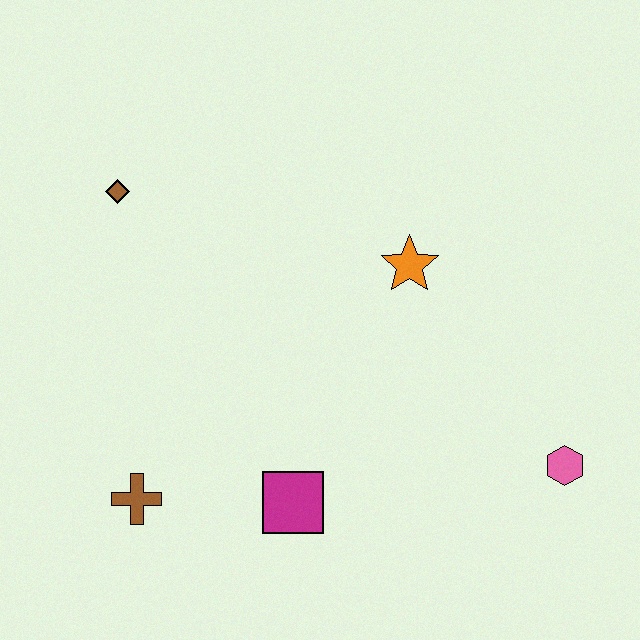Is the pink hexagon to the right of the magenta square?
Yes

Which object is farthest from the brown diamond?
The pink hexagon is farthest from the brown diamond.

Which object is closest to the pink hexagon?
The orange star is closest to the pink hexagon.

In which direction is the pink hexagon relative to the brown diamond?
The pink hexagon is to the right of the brown diamond.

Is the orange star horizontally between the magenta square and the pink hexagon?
Yes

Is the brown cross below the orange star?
Yes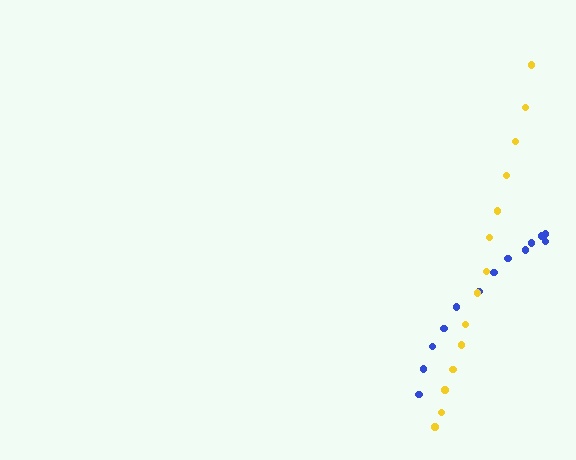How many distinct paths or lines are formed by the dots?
There are 2 distinct paths.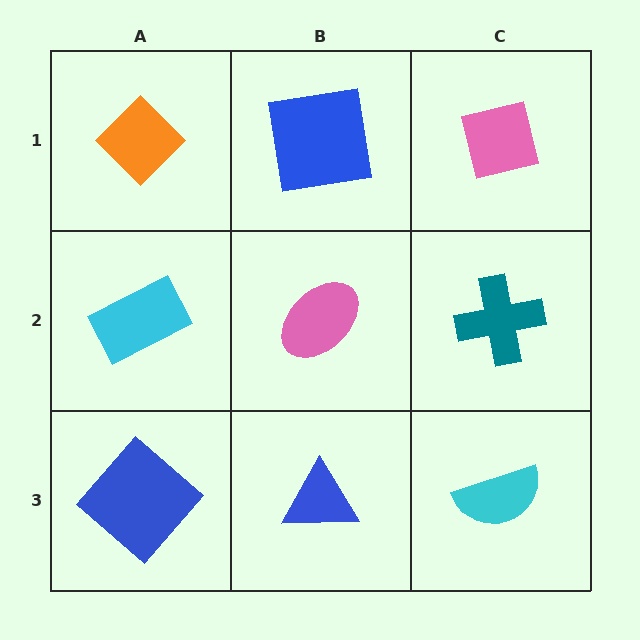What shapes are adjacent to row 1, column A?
A cyan rectangle (row 2, column A), a blue square (row 1, column B).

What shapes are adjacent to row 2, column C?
A pink square (row 1, column C), a cyan semicircle (row 3, column C), a pink ellipse (row 2, column B).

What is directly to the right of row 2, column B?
A teal cross.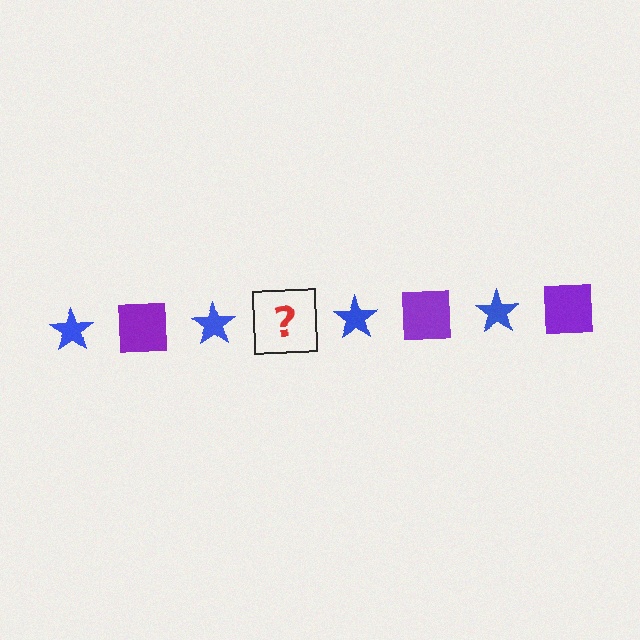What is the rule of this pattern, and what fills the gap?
The rule is that the pattern alternates between blue star and purple square. The gap should be filled with a purple square.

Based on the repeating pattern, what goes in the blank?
The blank should be a purple square.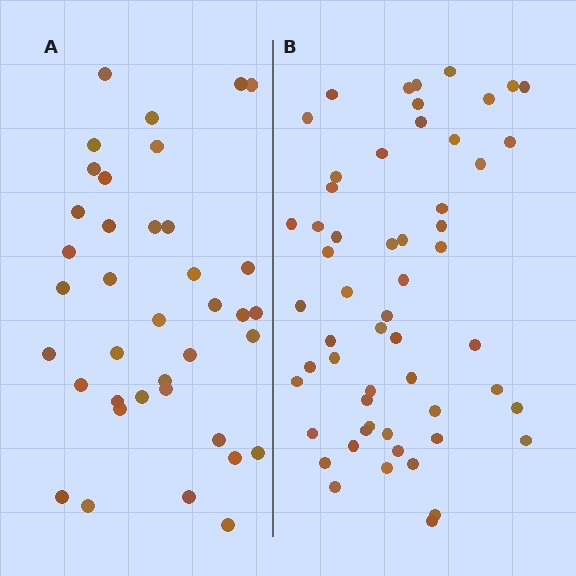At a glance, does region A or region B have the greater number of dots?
Region B (the right region) has more dots.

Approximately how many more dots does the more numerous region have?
Region B has approximately 20 more dots than region A.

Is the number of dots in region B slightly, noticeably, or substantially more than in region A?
Region B has substantially more. The ratio is roughly 1.5 to 1.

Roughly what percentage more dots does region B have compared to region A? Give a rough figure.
About 45% more.